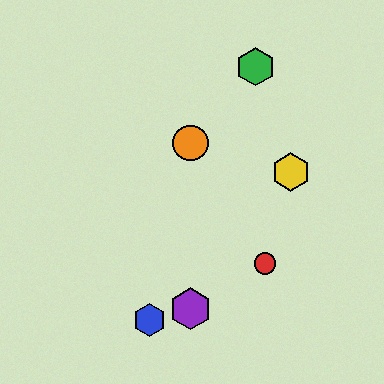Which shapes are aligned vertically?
The purple hexagon, the orange circle are aligned vertically.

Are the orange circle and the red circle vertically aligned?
No, the orange circle is at x≈190 and the red circle is at x≈265.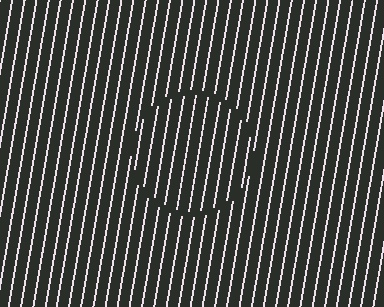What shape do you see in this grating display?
An illusory circle. The interior of the shape contains the same grating, shifted by half a period — the contour is defined by the phase discontinuity where line-ends from the inner and outer gratings abut.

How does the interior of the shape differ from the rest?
The interior of the shape contains the same grating, shifted by half a period — the contour is defined by the phase discontinuity where line-ends from the inner and outer gratings abut.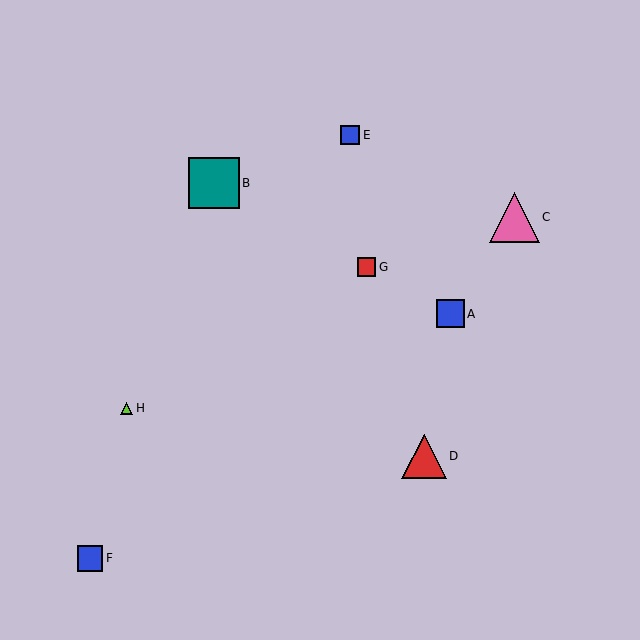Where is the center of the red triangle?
The center of the red triangle is at (424, 456).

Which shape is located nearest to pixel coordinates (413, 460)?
The red triangle (labeled D) at (424, 456) is nearest to that location.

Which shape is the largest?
The teal square (labeled B) is the largest.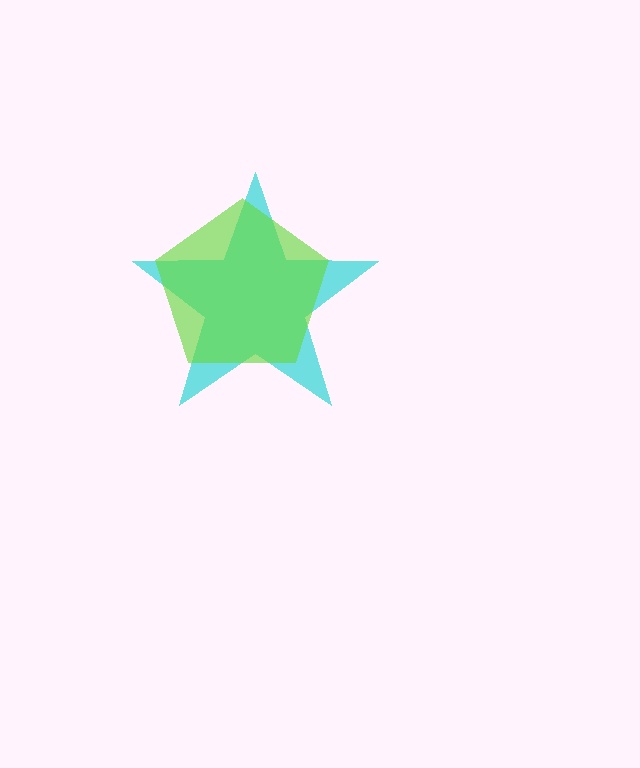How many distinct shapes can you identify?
There are 2 distinct shapes: a cyan star, a lime pentagon.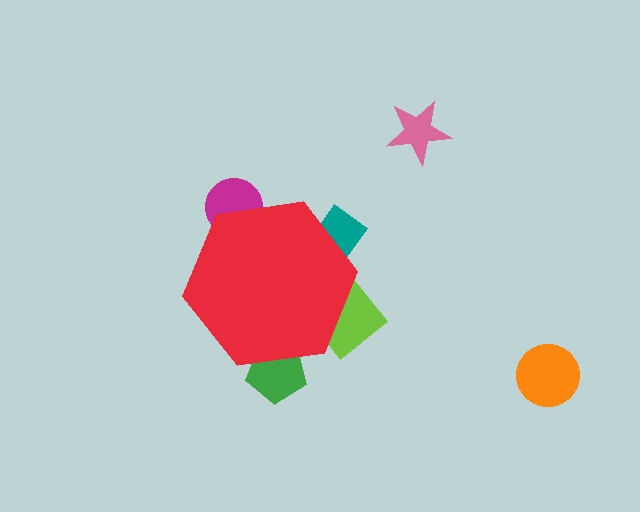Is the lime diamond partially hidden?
Yes, the lime diamond is partially hidden behind the red hexagon.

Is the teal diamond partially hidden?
Yes, the teal diamond is partially hidden behind the red hexagon.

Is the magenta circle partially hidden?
Yes, the magenta circle is partially hidden behind the red hexagon.